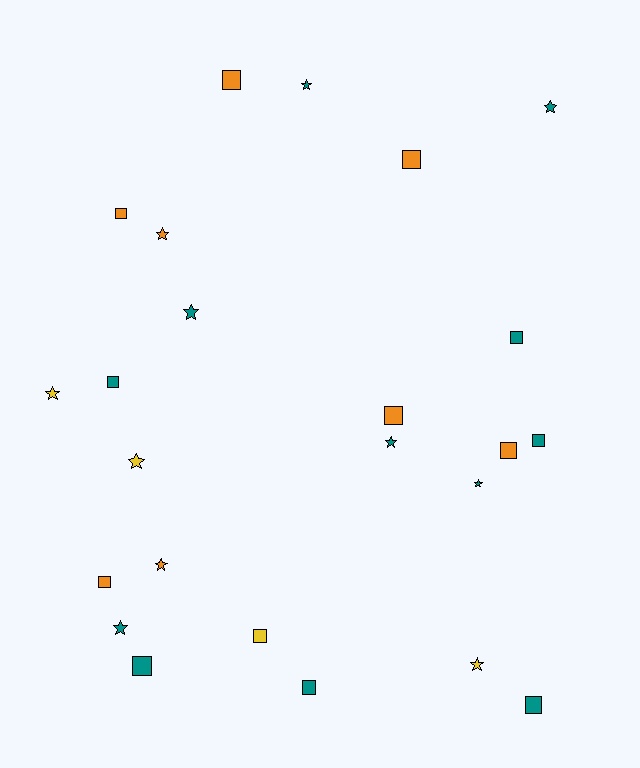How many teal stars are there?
There are 6 teal stars.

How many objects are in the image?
There are 24 objects.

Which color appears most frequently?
Teal, with 12 objects.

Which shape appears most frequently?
Square, with 13 objects.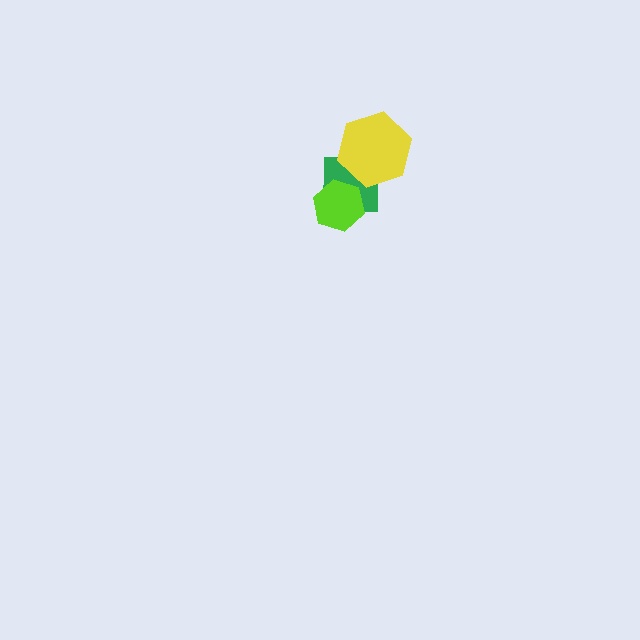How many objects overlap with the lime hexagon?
1 object overlaps with the lime hexagon.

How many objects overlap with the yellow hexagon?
1 object overlaps with the yellow hexagon.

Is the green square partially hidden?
Yes, it is partially covered by another shape.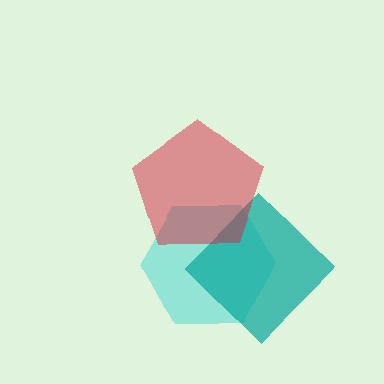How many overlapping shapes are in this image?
There are 3 overlapping shapes in the image.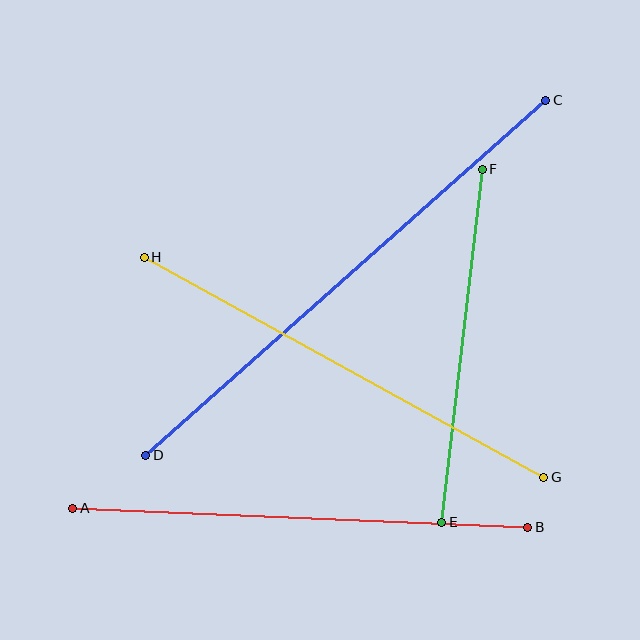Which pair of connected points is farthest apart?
Points C and D are farthest apart.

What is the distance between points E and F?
The distance is approximately 355 pixels.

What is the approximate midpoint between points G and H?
The midpoint is at approximately (344, 367) pixels.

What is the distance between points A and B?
The distance is approximately 455 pixels.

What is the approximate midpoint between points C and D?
The midpoint is at approximately (346, 278) pixels.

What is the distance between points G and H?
The distance is approximately 456 pixels.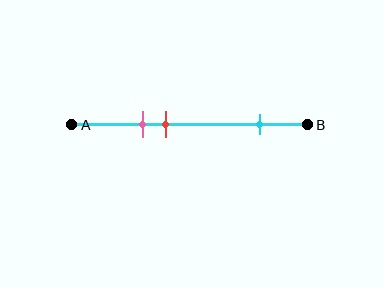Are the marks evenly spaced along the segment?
No, the marks are not evenly spaced.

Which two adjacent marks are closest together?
The pink and red marks are the closest adjacent pair.